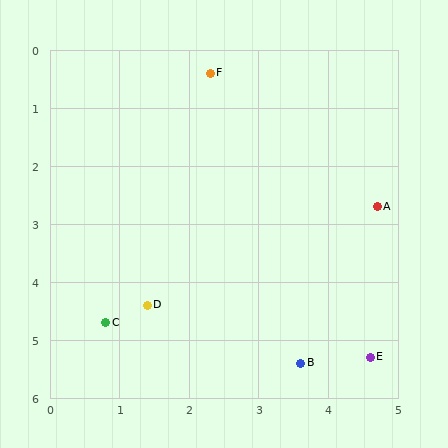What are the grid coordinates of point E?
Point E is at approximately (4.6, 5.3).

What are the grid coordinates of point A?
Point A is at approximately (4.7, 2.7).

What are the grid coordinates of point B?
Point B is at approximately (3.6, 5.4).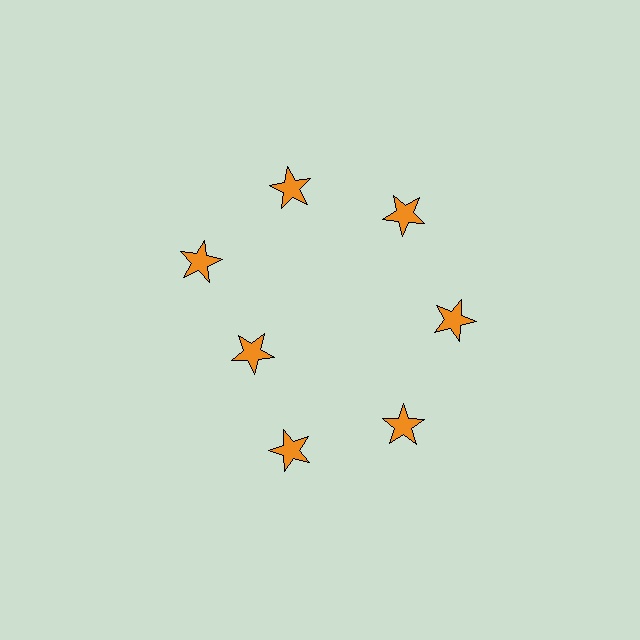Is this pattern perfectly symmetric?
No. The 7 orange stars are arranged in a ring, but one element near the 8 o'clock position is pulled inward toward the center, breaking the 7-fold rotational symmetry.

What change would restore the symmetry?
The symmetry would be restored by moving it outward, back onto the ring so that all 7 stars sit at equal angles and equal distance from the center.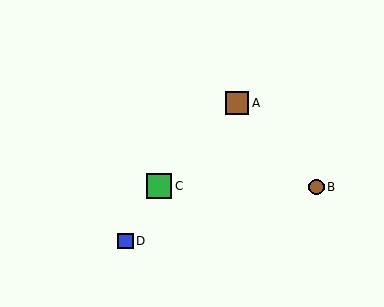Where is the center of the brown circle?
The center of the brown circle is at (317, 187).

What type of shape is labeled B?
Shape B is a brown circle.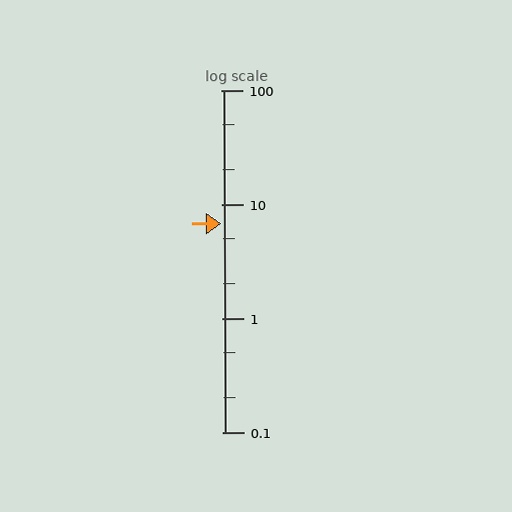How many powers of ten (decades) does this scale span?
The scale spans 3 decades, from 0.1 to 100.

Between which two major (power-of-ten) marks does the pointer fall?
The pointer is between 1 and 10.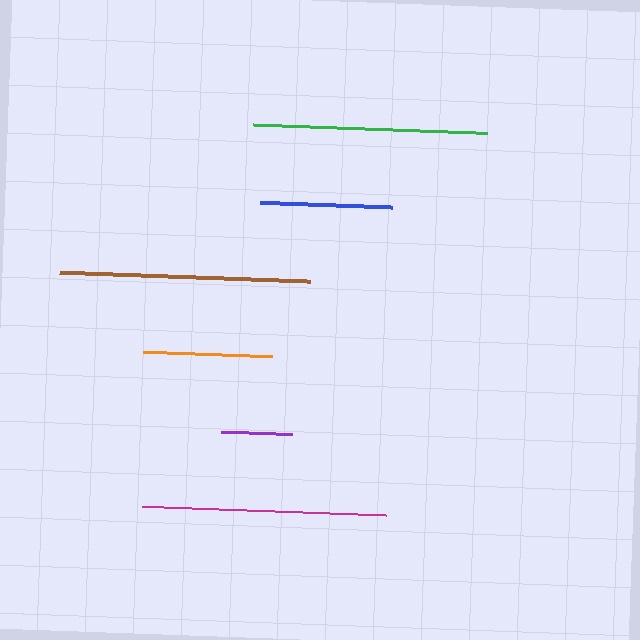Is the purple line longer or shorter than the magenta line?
The magenta line is longer than the purple line.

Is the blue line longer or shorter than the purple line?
The blue line is longer than the purple line.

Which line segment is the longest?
The brown line is the longest at approximately 251 pixels.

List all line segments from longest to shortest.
From longest to shortest: brown, magenta, green, blue, orange, purple.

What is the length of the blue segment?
The blue segment is approximately 132 pixels long.